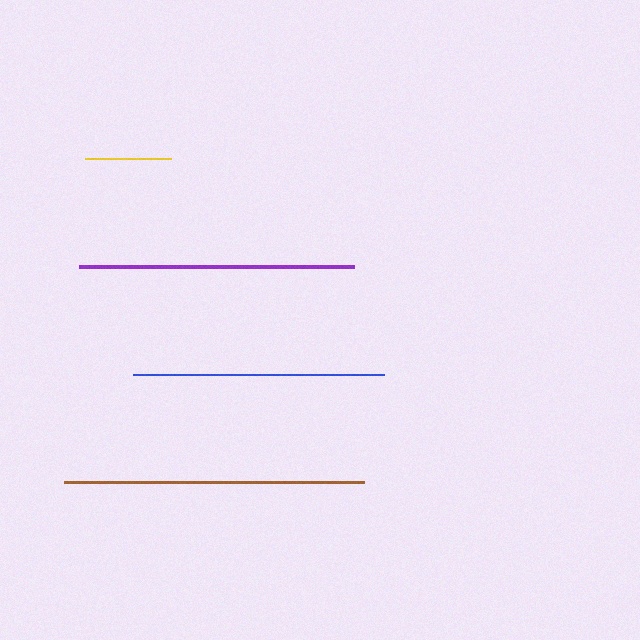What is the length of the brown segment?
The brown segment is approximately 300 pixels long.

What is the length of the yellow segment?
The yellow segment is approximately 86 pixels long.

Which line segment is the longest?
The brown line is the longest at approximately 300 pixels.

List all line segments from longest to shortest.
From longest to shortest: brown, purple, blue, yellow.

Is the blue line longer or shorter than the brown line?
The brown line is longer than the blue line.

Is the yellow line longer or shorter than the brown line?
The brown line is longer than the yellow line.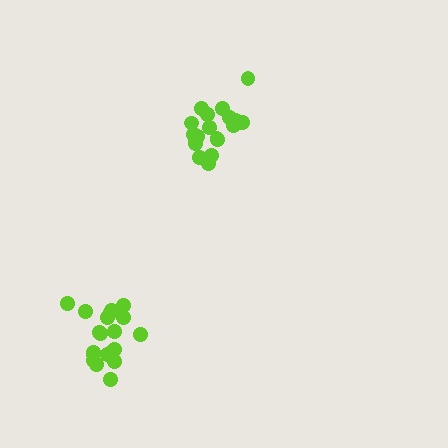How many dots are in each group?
Group 1: 20 dots, Group 2: 19 dots (39 total).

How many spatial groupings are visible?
There are 2 spatial groupings.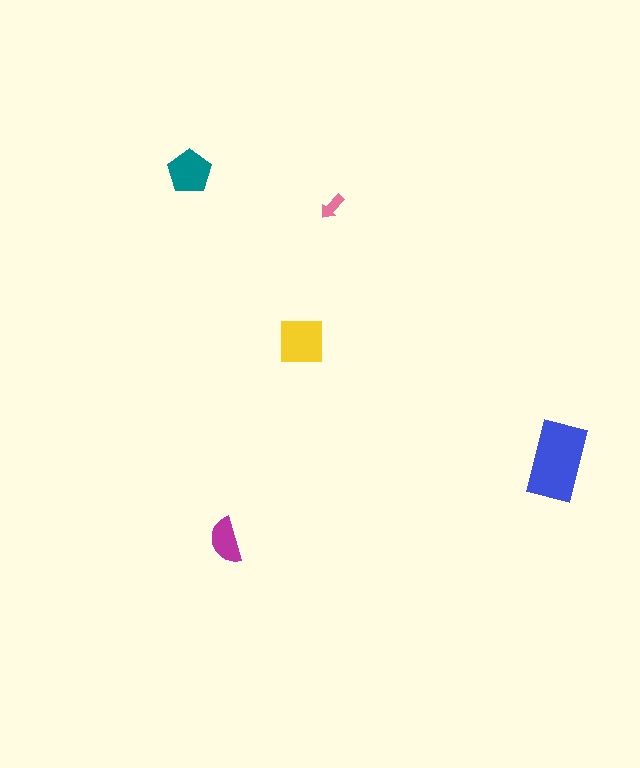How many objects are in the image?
There are 5 objects in the image.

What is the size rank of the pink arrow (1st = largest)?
5th.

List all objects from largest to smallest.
The blue rectangle, the yellow square, the teal pentagon, the magenta semicircle, the pink arrow.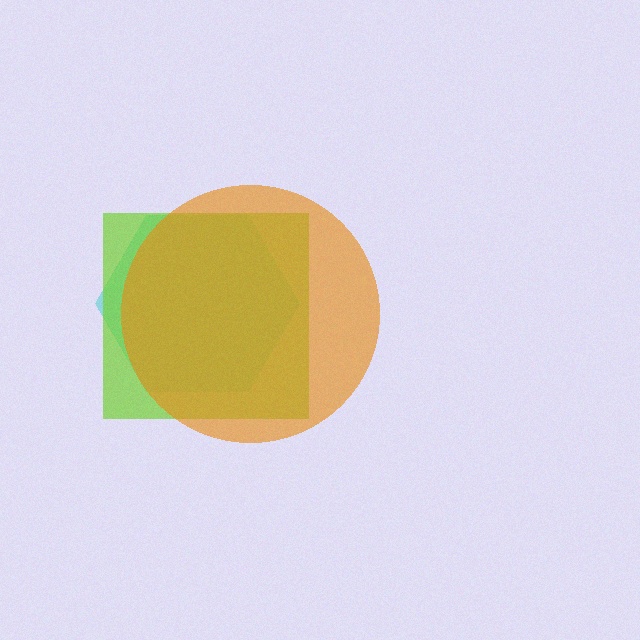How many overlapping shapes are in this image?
There are 3 overlapping shapes in the image.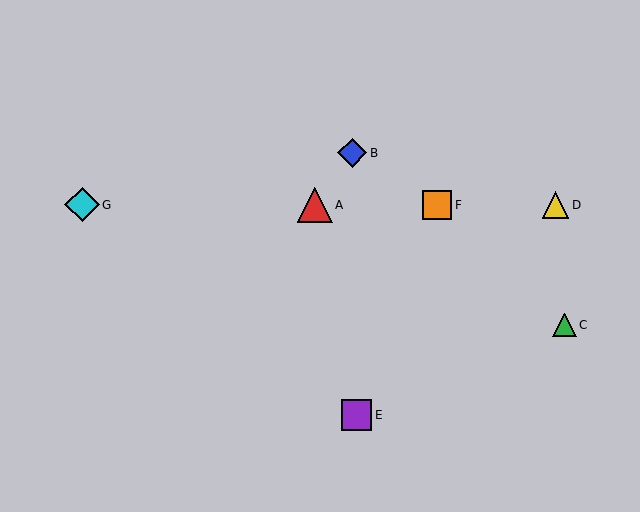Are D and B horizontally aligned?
No, D is at y≈205 and B is at y≈153.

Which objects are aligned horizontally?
Objects A, D, F, G are aligned horizontally.